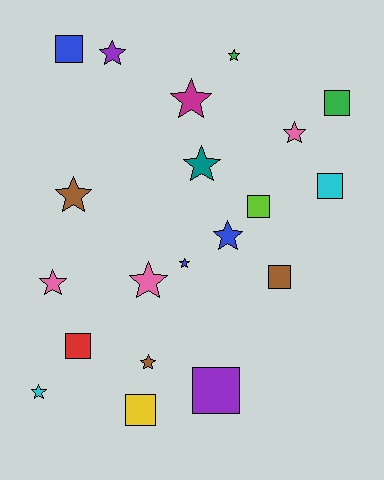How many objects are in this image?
There are 20 objects.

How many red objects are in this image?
There is 1 red object.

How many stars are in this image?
There are 12 stars.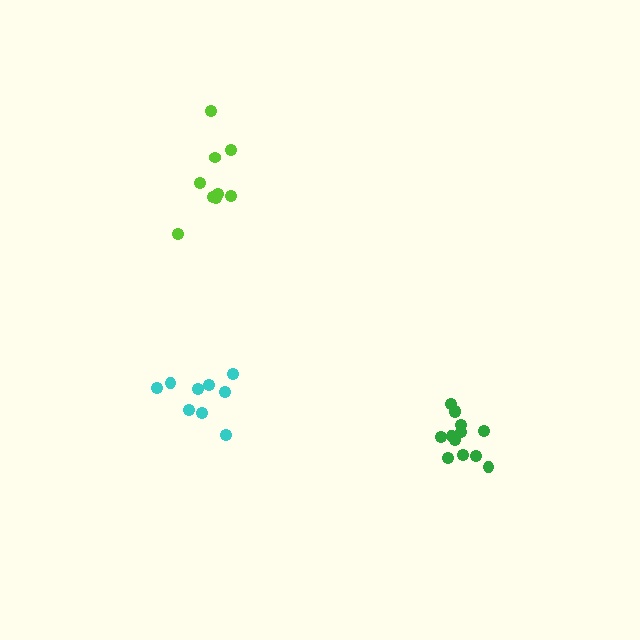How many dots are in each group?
Group 1: 9 dots, Group 2: 13 dots, Group 3: 9 dots (31 total).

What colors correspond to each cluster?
The clusters are colored: lime, green, cyan.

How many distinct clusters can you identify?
There are 3 distinct clusters.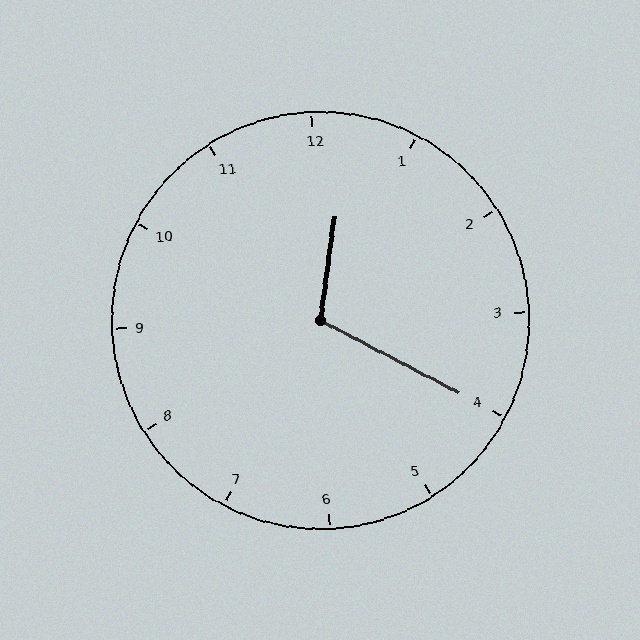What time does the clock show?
12:20.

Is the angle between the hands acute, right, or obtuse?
It is obtuse.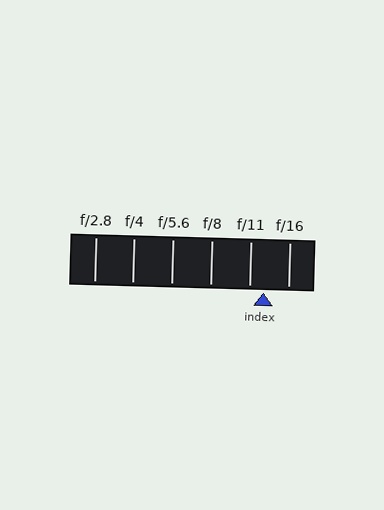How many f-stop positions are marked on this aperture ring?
There are 6 f-stop positions marked.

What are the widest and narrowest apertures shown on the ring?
The widest aperture shown is f/2.8 and the narrowest is f/16.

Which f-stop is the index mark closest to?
The index mark is closest to f/11.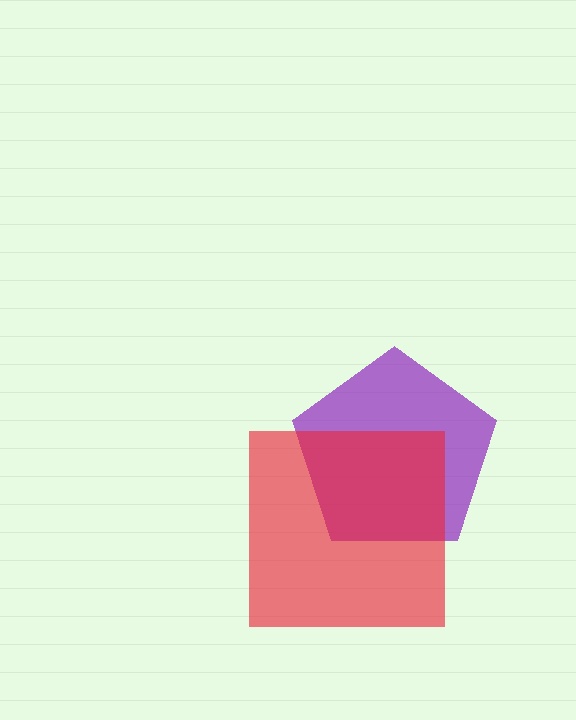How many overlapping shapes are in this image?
There are 2 overlapping shapes in the image.